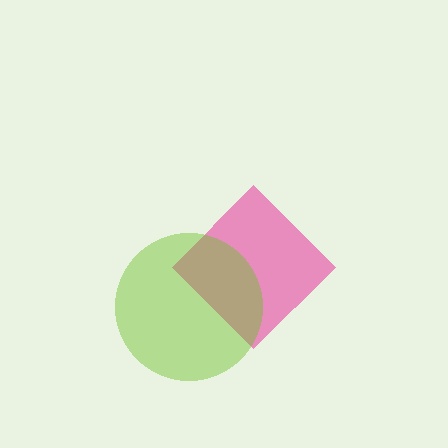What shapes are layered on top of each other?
The layered shapes are: a pink diamond, a lime circle.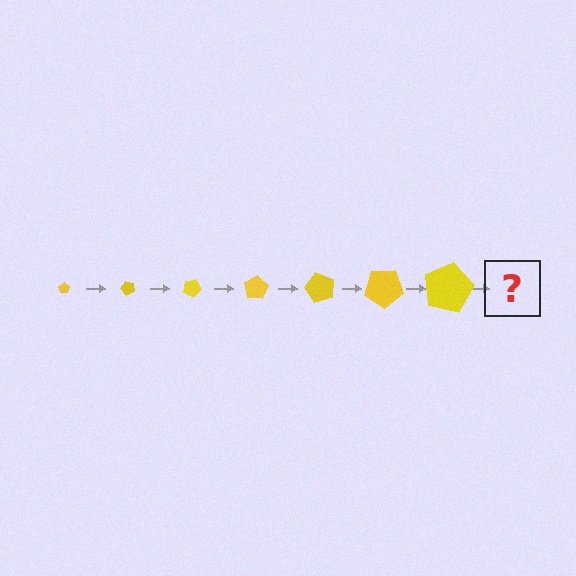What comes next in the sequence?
The next element should be a pentagon, larger than the previous one and rotated 350 degrees from the start.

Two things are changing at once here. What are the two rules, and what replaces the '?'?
The two rules are that the pentagon grows larger each step and it rotates 50 degrees each step. The '?' should be a pentagon, larger than the previous one and rotated 350 degrees from the start.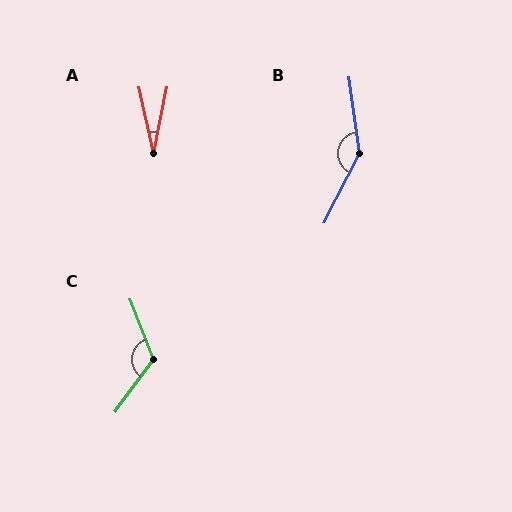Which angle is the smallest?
A, at approximately 24 degrees.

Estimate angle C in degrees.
Approximately 123 degrees.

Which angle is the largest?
B, at approximately 145 degrees.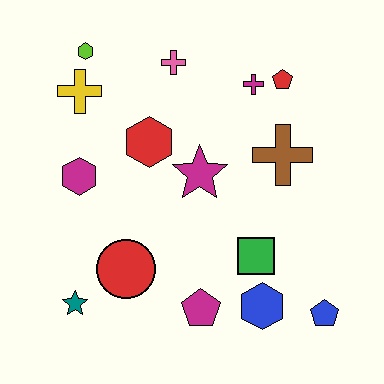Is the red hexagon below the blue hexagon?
No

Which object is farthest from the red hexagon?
The blue pentagon is farthest from the red hexagon.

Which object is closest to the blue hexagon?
The green square is closest to the blue hexagon.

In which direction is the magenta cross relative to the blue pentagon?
The magenta cross is above the blue pentagon.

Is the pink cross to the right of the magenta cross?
No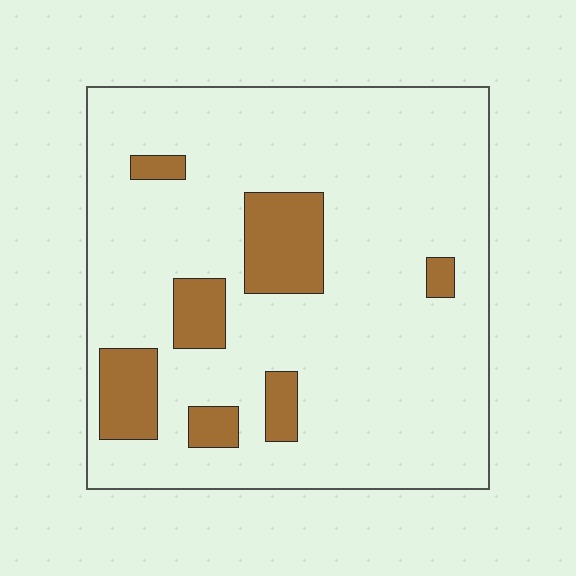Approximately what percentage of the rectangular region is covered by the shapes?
Approximately 15%.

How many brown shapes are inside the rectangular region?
7.